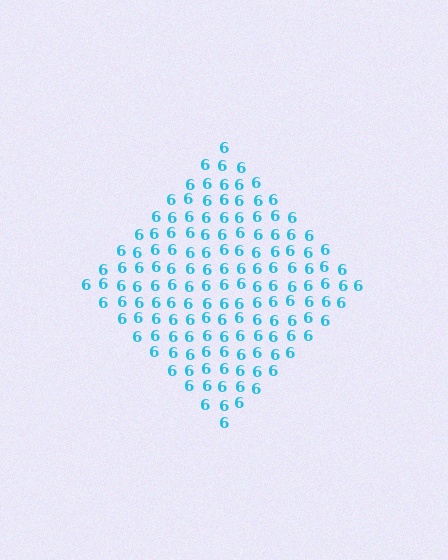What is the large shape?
The large shape is a diamond.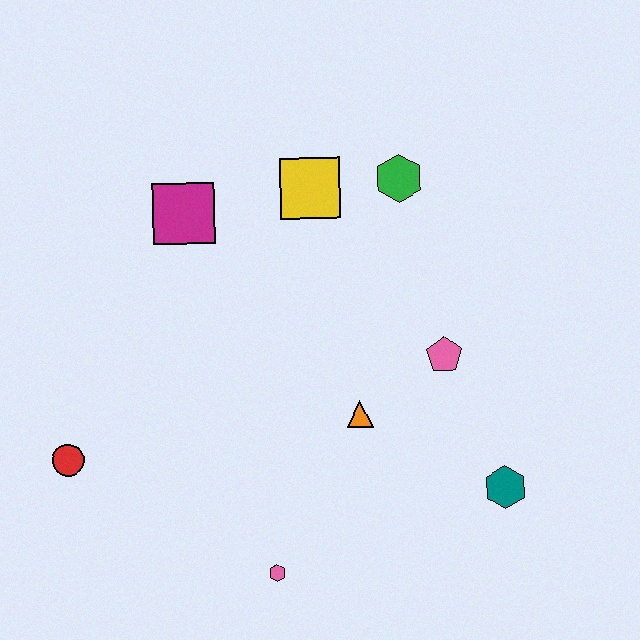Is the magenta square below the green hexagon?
Yes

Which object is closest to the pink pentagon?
The orange triangle is closest to the pink pentagon.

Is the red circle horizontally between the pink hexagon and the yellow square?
No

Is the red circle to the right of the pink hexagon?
No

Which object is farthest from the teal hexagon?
The red circle is farthest from the teal hexagon.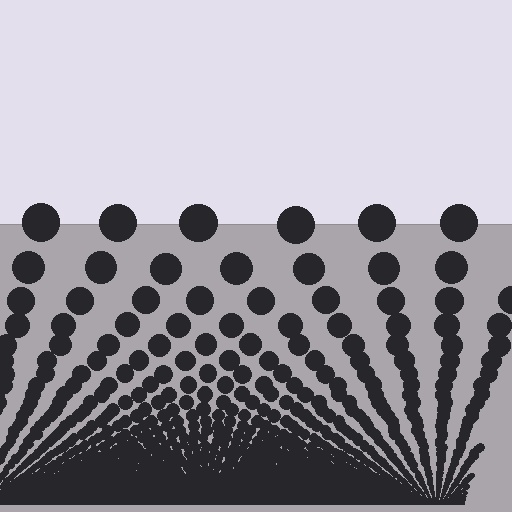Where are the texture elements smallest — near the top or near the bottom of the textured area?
Near the bottom.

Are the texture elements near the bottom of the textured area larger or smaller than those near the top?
Smaller. The gradient is inverted — elements near the bottom are smaller and denser.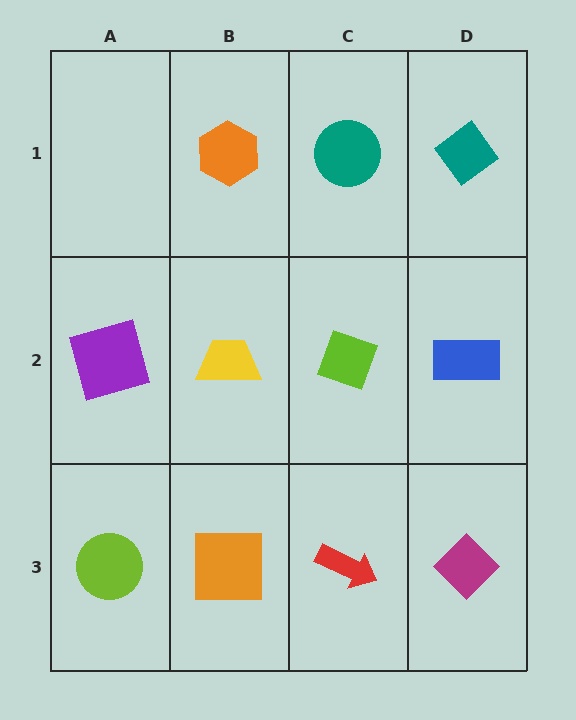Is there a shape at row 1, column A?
No, that cell is empty.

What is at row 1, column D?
A teal diamond.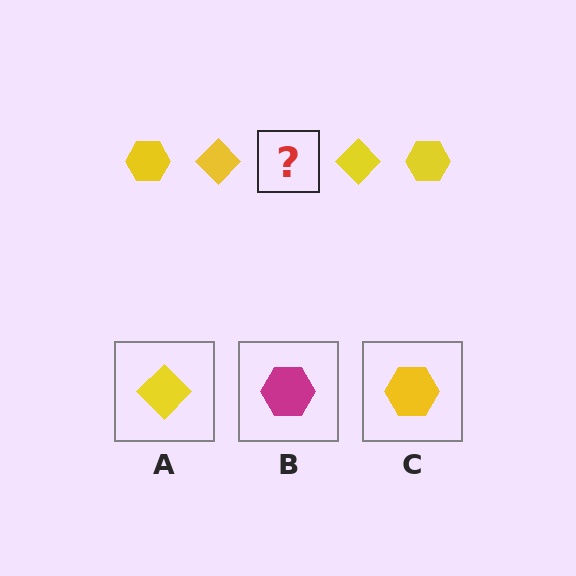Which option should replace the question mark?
Option C.